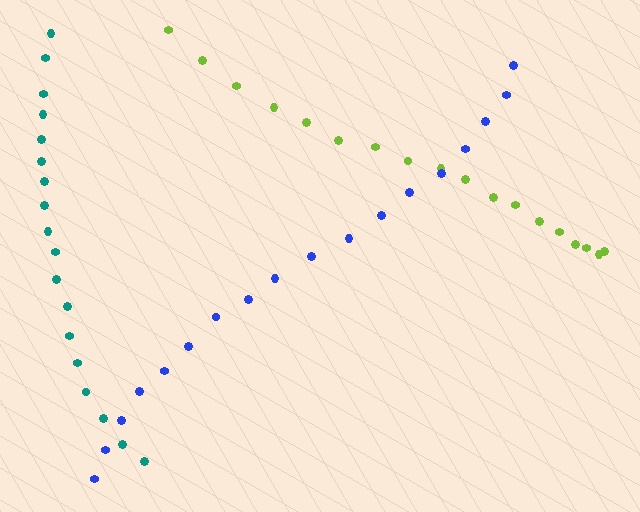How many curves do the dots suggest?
There are 3 distinct paths.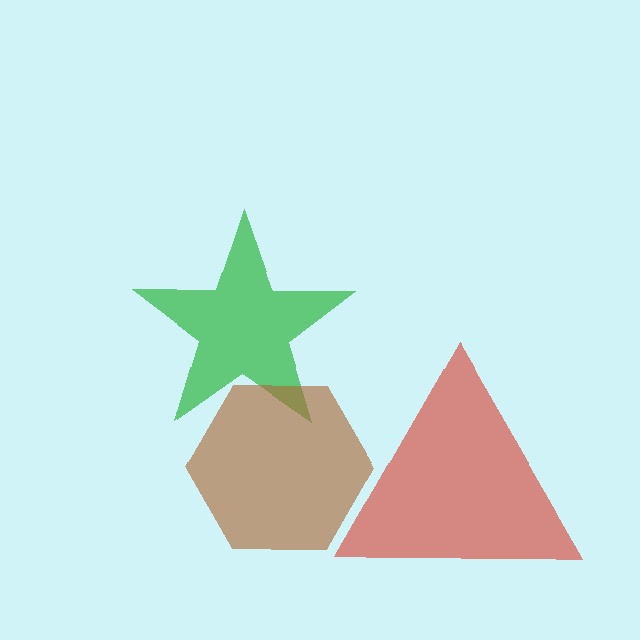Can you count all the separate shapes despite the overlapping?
Yes, there are 3 separate shapes.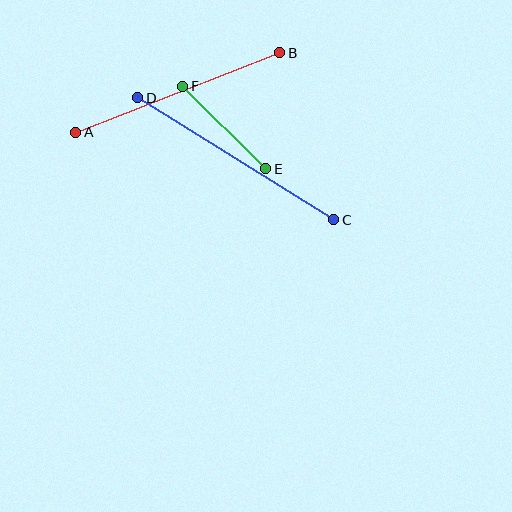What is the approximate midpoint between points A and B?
The midpoint is at approximately (178, 93) pixels.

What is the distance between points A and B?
The distance is approximately 219 pixels.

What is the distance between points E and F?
The distance is approximately 117 pixels.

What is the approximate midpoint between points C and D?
The midpoint is at approximately (236, 159) pixels.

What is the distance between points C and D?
The distance is approximately 231 pixels.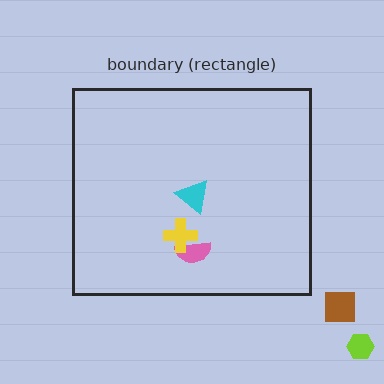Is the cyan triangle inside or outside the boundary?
Inside.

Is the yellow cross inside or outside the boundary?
Inside.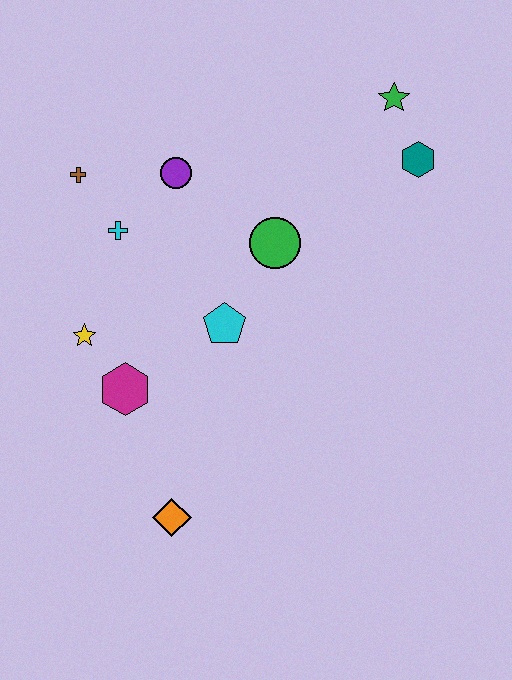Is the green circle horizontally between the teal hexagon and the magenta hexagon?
Yes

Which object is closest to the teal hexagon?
The green star is closest to the teal hexagon.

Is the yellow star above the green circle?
No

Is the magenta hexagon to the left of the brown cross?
No